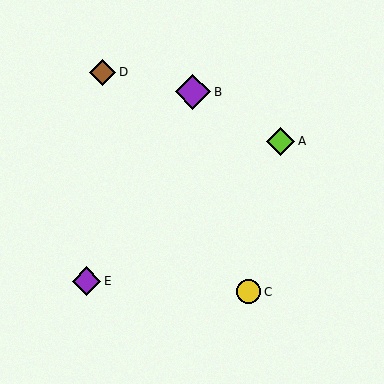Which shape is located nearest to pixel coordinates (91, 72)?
The brown diamond (labeled D) at (103, 72) is nearest to that location.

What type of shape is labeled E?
Shape E is a purple diamond.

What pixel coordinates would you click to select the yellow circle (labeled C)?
Click at (249, 292) to select the yellow circle C.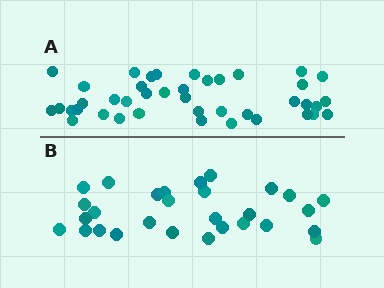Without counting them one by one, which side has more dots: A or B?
Region A (the top region) has more dots.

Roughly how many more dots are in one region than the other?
Region A has roughly 12 or so more dots than region B.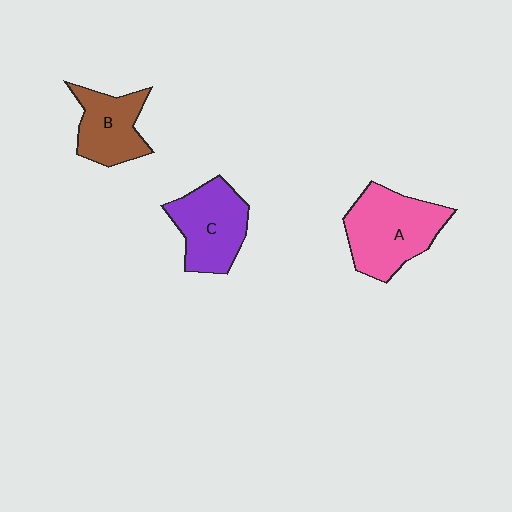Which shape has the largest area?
Shape A (pink).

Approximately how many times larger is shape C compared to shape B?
Approximately 1.2 times.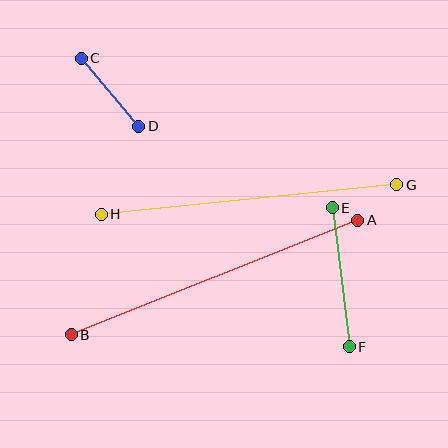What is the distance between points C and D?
The distance is approximately 89 pixels.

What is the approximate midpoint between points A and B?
The midpoint is at approximately (215, 277) pixels.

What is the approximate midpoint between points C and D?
The midpoint is at approximately (110, 92) pixels.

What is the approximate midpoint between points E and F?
The midpoint is at approximately (341, 277) pixels.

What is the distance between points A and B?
The distance is approximately 308 pixels.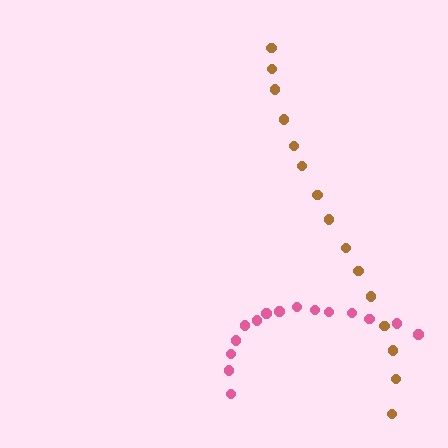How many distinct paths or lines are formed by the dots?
There are 2 distinct paths.